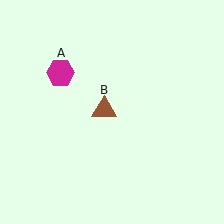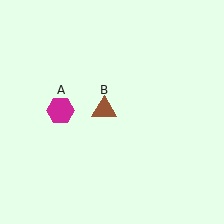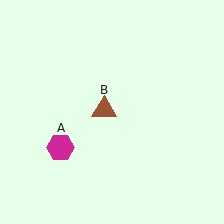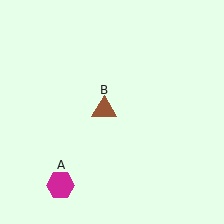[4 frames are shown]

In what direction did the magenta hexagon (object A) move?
The magenta hexagon (object A) moved down.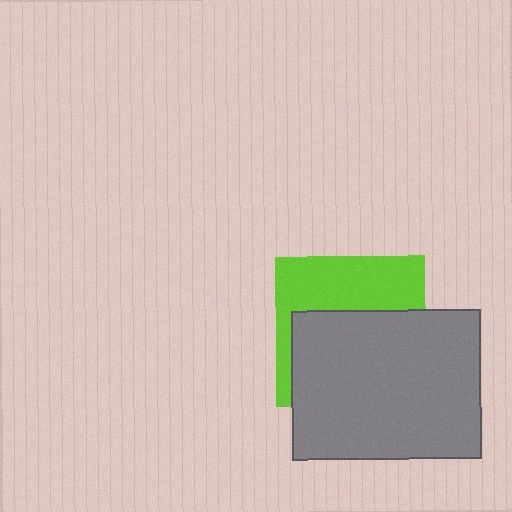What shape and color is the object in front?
The object in front is a gray rectangle.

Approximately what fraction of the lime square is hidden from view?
Roughly 58% of the lime square is hidden behind the gray rectangle.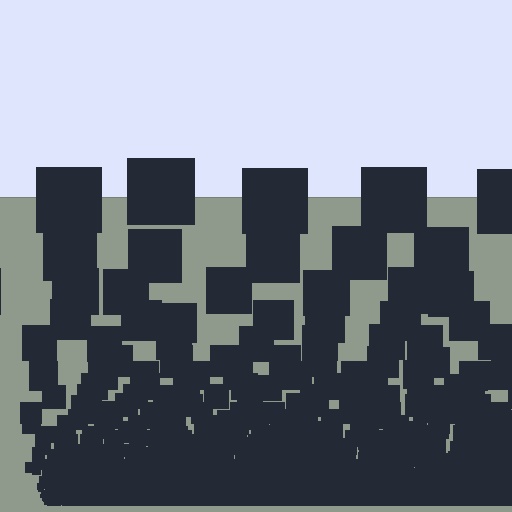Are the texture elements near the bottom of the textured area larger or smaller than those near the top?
Smaller. The gradient is inverted — elements near the bottom are smaller and denser.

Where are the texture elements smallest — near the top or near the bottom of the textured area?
Near the bottom.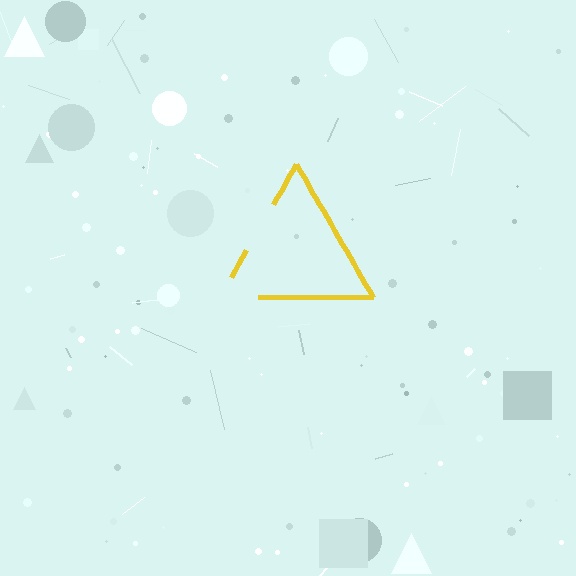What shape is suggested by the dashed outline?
The dashed outline suggests a triangle.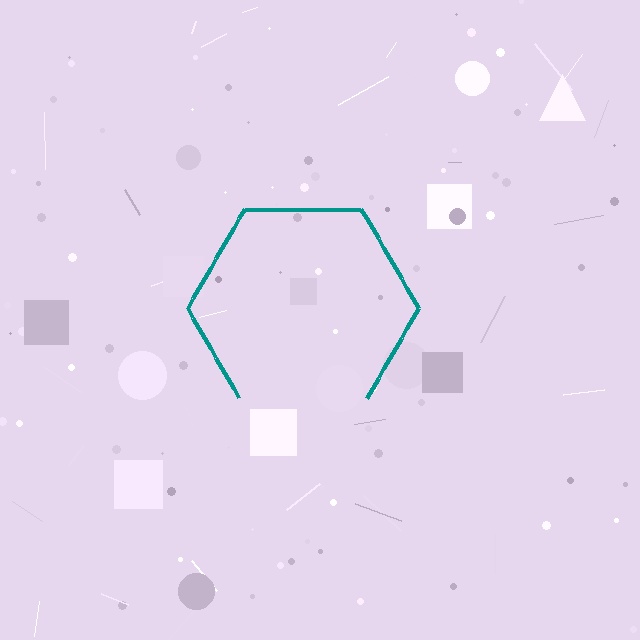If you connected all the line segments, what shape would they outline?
They would outline a hexagon.